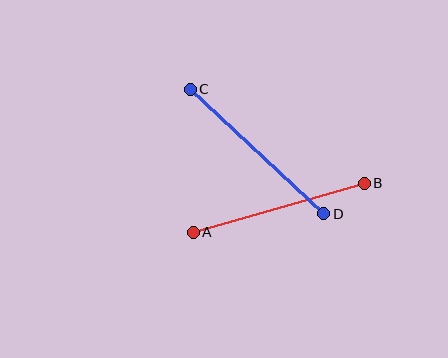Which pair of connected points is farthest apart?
Points C and D are farthest apart.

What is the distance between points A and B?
The distance is approximately 178 pixels.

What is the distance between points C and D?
The distance is approximately 183 pixels.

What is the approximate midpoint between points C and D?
The midpoint is at approximately (257, 151) pixels.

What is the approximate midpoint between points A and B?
The midpoint is at approximately (279, 208) pixels.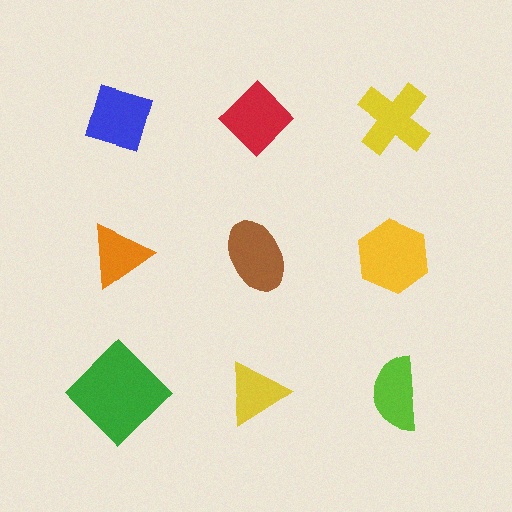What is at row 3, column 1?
A green diamond.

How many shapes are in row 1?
3 shapes.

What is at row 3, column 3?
A lime semicircle.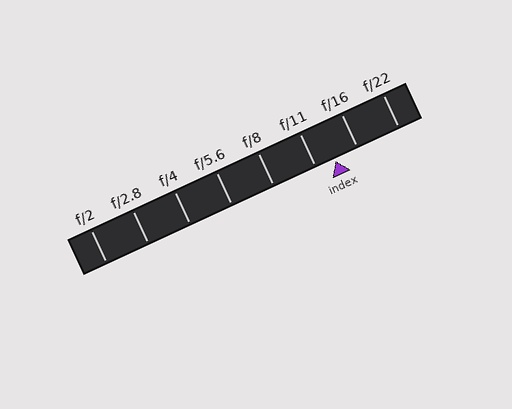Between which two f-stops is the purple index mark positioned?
The index mark is between f/11 and f/16.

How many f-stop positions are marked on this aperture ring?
There are 8 f-stop positions marked.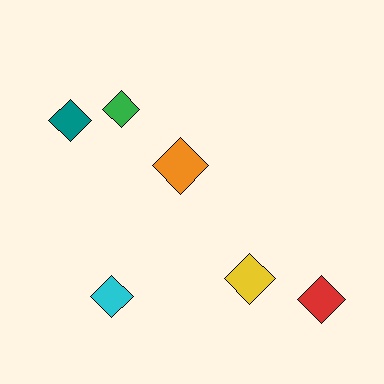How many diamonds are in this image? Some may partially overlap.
There are 6 diamonds.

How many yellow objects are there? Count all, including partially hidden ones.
There is 1 yellow object.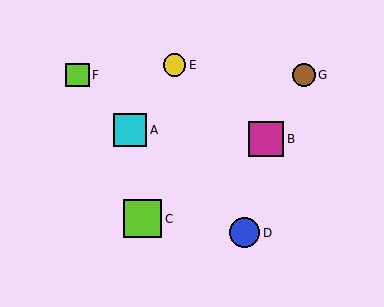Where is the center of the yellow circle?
The center of the yellow circle is at (175, 65).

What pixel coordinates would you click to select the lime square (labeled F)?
Click at (77, 75) to select the lime square F.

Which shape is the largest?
The lime square (labeled C) is the largest.